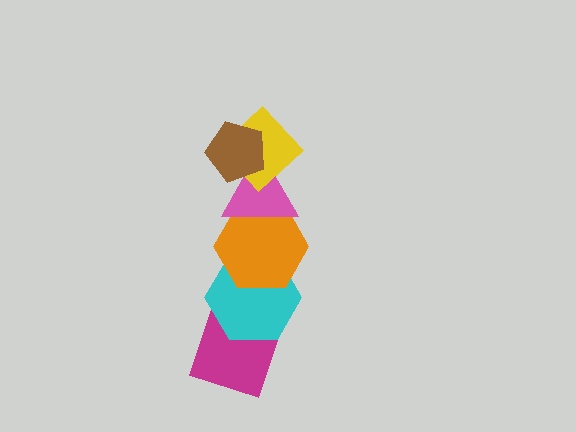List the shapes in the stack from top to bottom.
From top to bottom: the brown pentagon, the yellow diamond, the pink triangle, the orange hexagon, the cyan hexagon, the magenta diamond.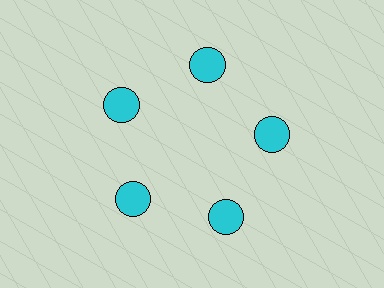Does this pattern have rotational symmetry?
Yes, this pattern has 5-fold rotational symmetry. It looks the same after rotating 72 degrees around the center.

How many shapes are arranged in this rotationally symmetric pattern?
There are 5 shapes, arranged in 5 groups of 1.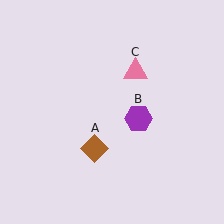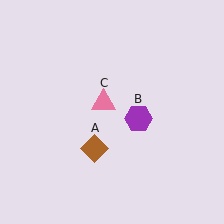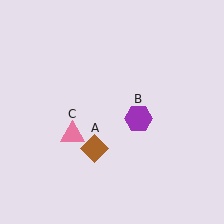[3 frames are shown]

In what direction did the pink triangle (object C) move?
The pink triangle (object C) moved down and to the left.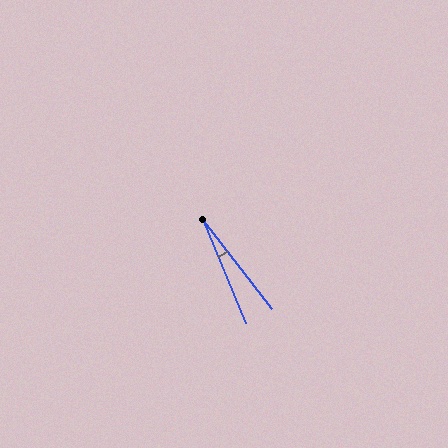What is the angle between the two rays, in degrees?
Approximately 15 degrees.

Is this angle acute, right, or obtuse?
It is acute.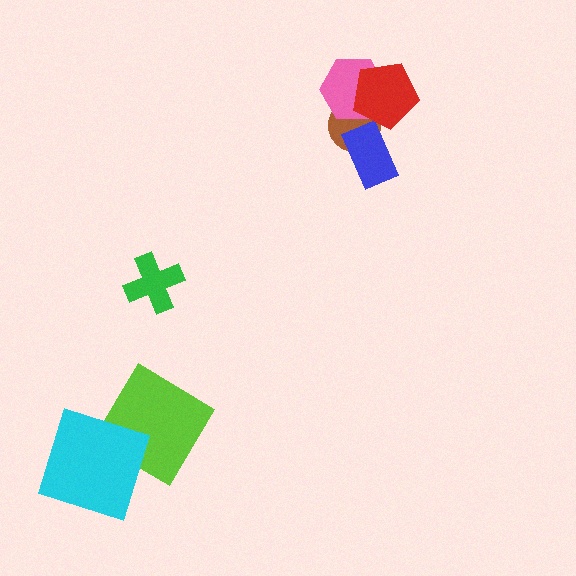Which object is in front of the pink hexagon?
The red pentagon is in front of the pink hexagon.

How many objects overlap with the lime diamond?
1 object overlaps with the lime diamond.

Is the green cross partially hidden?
No, no other shape covers it.